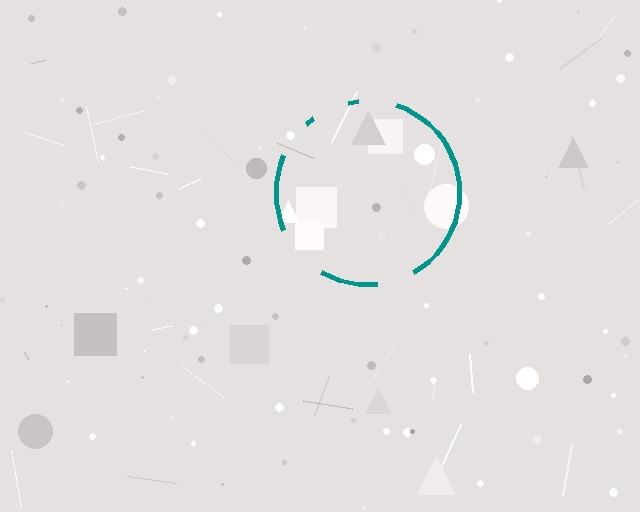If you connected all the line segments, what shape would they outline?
They would outline a circle.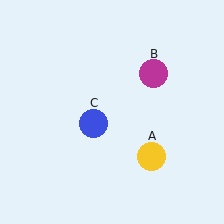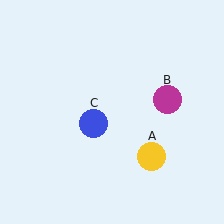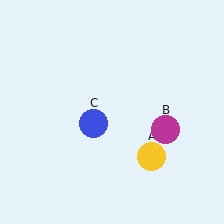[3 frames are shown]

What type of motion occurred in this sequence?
The magenta circle (object B) rotated clockwise around the center of the scene.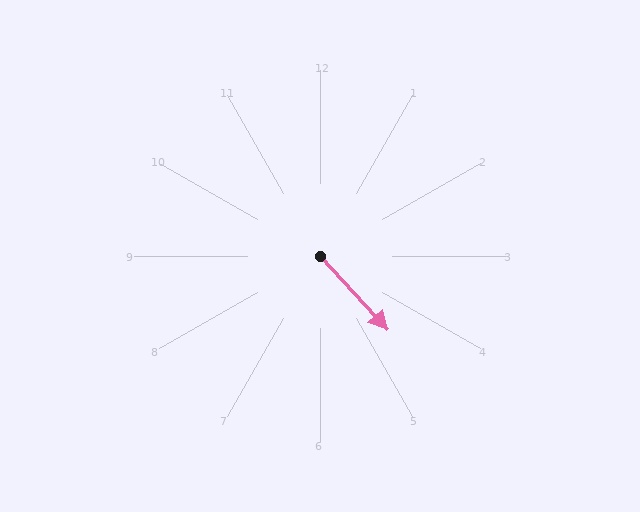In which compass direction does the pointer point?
Southeast.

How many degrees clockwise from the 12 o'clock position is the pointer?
Approximately 137 degrees.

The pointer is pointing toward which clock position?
Roughly 5 o'clock.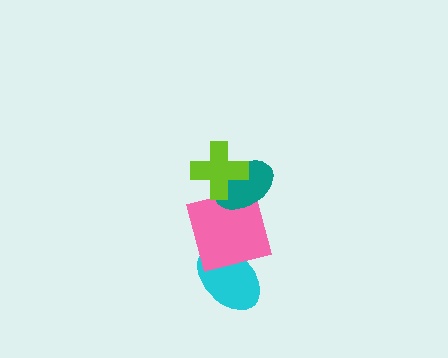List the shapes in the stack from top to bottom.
From top to bottom: the lime cross, the teal ellipse, the pink square, the cyan ellipse.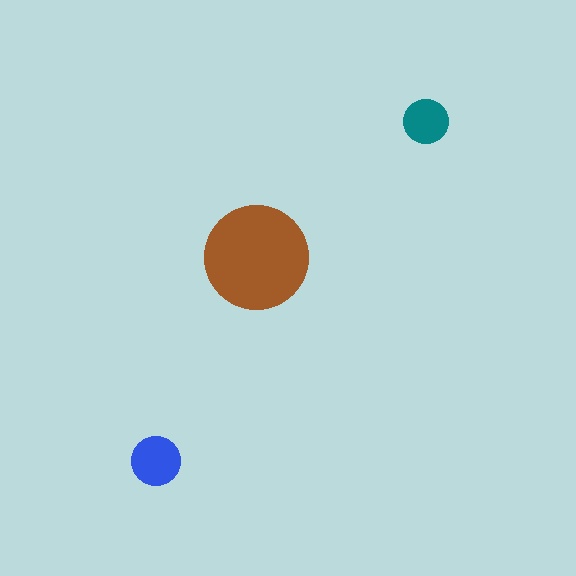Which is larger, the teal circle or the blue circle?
The blue one.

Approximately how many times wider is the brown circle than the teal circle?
About 2.5 times wider.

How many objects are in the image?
There are 3 objects in the image.